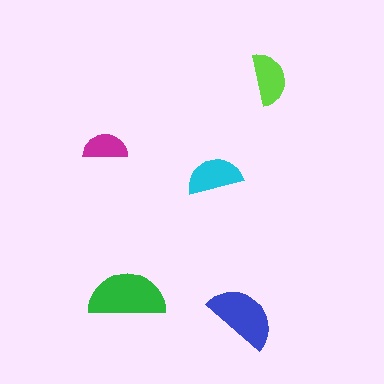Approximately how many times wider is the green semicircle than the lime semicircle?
About 1.5 times wider.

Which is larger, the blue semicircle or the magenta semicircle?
The blue one.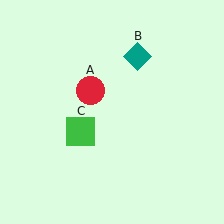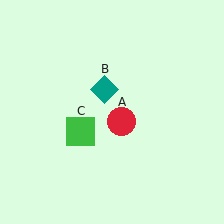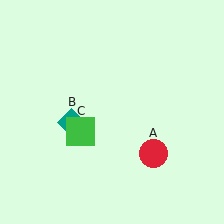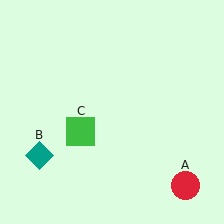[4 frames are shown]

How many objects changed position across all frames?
2 objects changed position: red circle (object A), teal diamond (object B).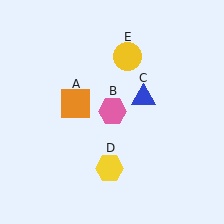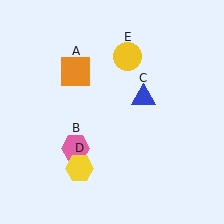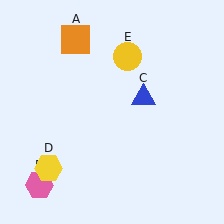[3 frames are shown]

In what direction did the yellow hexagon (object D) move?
The yellow hexagon (object D) moved left.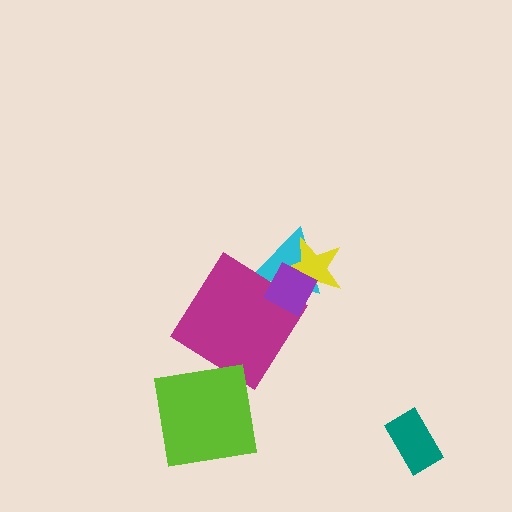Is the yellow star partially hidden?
Yes, it is partially covered by another shape.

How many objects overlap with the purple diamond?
3 objects overlap with the purple diamond.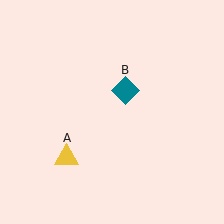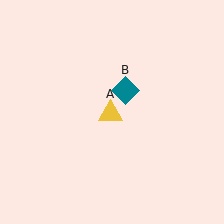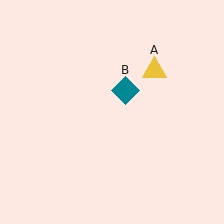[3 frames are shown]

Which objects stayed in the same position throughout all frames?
Teal diamond (object B) remained stationary.